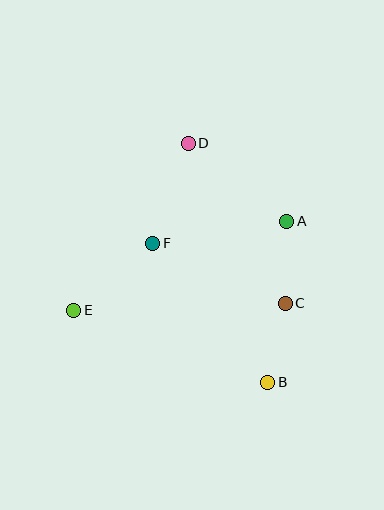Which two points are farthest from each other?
Points B and D are farthest from each other.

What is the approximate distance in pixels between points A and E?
The distance between A and E is approximately 231 pixels.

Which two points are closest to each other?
Points B and C are closest to each other.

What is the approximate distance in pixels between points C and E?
The distance between C and E is approximately 211 pixels.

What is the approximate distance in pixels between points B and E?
The distance between B and E is approximately 206 pixels.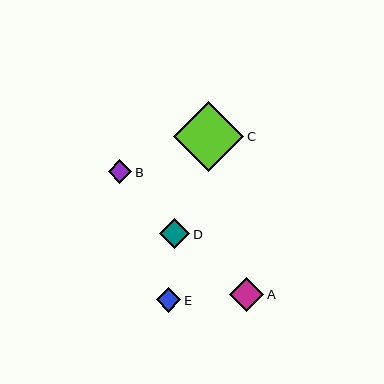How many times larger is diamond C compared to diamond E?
Diamond C is approximately 2.8 times the size of diamond E.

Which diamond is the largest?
Diamond C is the largest with a size of approximately 70 pixels.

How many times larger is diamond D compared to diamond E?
Diamond D is approximately 1.2 times the size of diamond E.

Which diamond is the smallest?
Diamond B is the smallest with a size of approximately 24 pixels.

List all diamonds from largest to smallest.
From largest to smallest: C, A, D, E, B.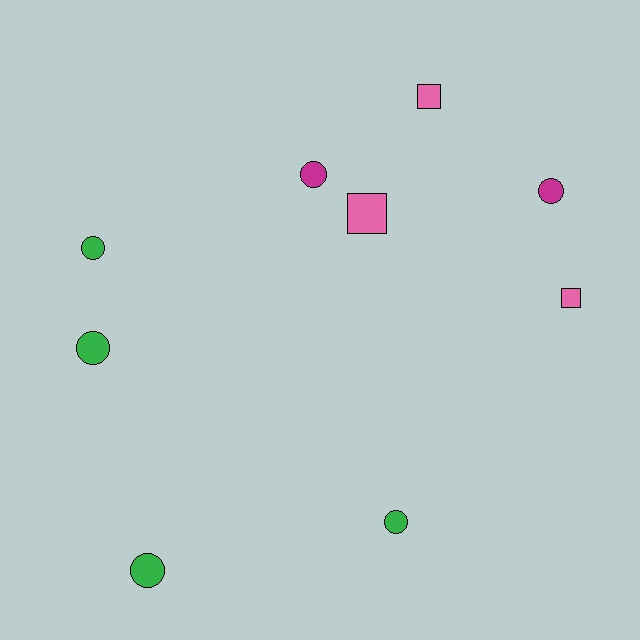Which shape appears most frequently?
Circle, with 6 objects.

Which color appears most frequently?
Green, with 4 objects.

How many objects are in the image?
There are 9 objects.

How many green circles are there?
There are 4 green circles.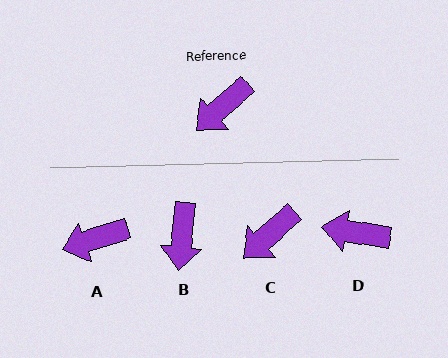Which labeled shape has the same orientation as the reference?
C.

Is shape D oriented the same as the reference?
No, it is off by about 51 degrees.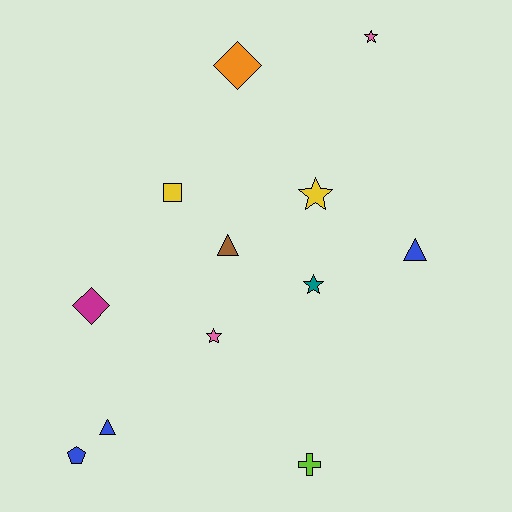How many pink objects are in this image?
There are 2 pink objects.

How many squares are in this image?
There is 1 square.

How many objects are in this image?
There are 12 objects.